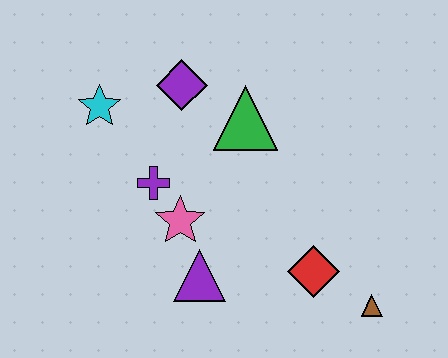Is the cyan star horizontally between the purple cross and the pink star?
No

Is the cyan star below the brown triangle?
No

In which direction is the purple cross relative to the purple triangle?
The purple cross is above the purple triangle.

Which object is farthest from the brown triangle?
The cyan star is farthest from the brown triangle.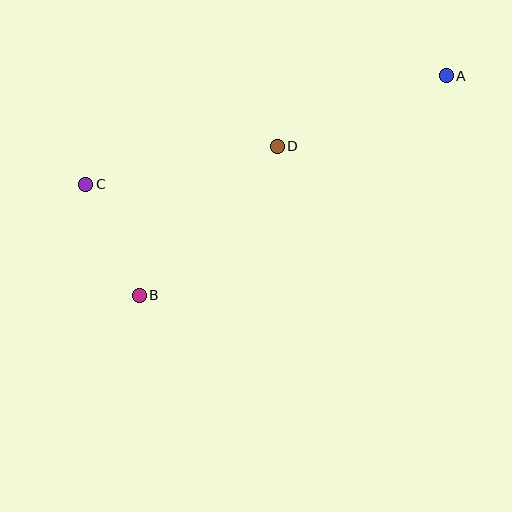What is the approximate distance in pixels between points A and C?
The distance between A and C is approximately 376 pixels.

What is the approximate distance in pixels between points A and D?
The distance between A and D is approximately 183 pixels.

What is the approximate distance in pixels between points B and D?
The distance between B and D is approximately 203 pixels.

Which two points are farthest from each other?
Points A and B are farthest from each other.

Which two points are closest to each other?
Points B and C are closest to each other.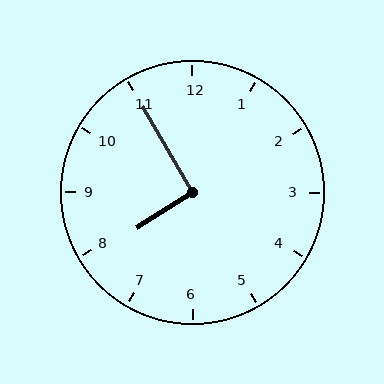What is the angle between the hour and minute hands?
Approximately 92 degrees.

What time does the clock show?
7:55.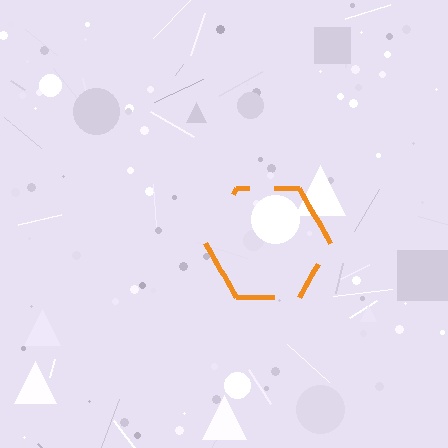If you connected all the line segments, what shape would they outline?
They would outline a hexagon.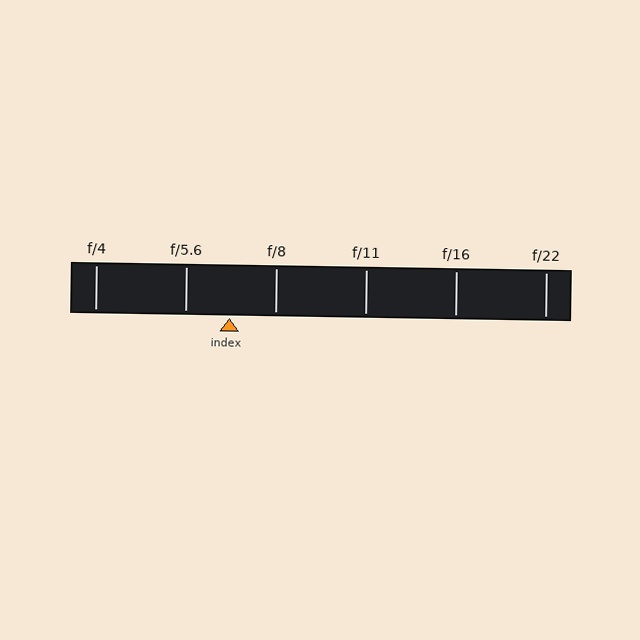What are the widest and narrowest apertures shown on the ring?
The widest aperture shown is f/4 and the narrowest is f/22.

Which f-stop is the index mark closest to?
The index mark is closest to f/5.6.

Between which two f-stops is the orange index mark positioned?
The index mark is between f/5.6 and f/8.